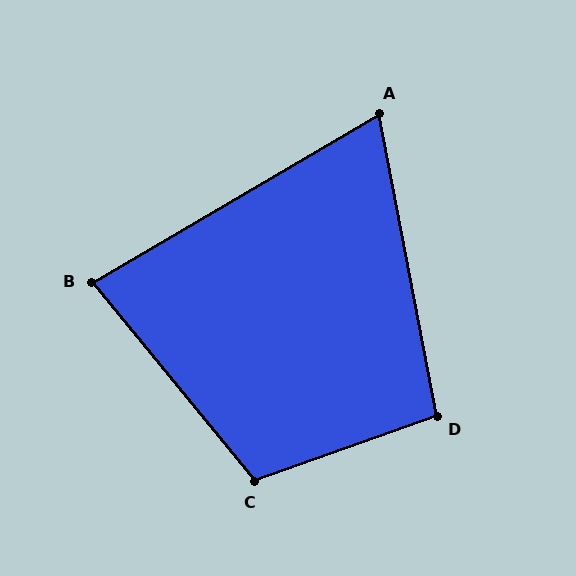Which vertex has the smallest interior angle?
A, at approximately 71 degrees.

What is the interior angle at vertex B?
Approximately 81 degrees (acute).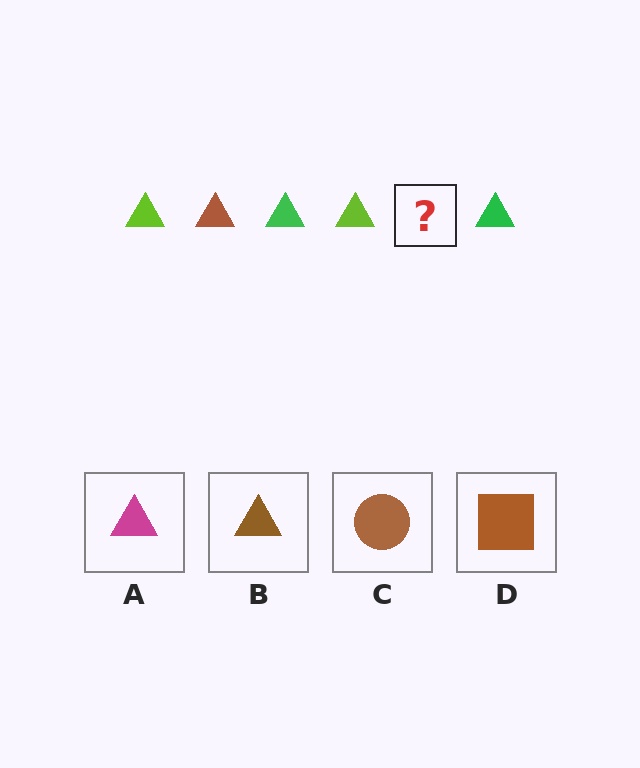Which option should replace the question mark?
Option B.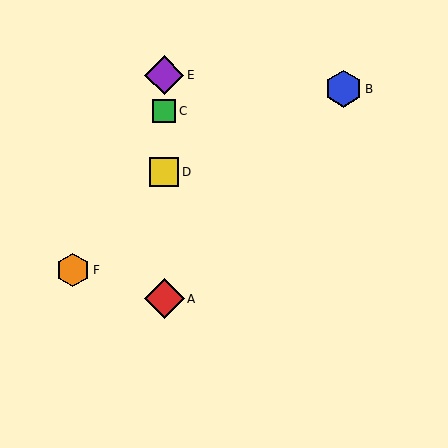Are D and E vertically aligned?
Yes, both are at x≈164.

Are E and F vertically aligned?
No, E is at x≈164 and F is at x≈73.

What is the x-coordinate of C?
Object C is at x≈164.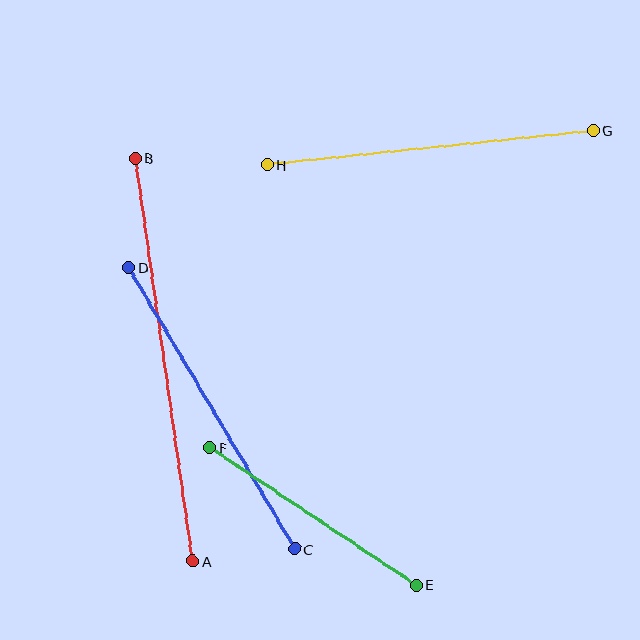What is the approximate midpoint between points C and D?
The midpoint is at approximately (211, 408) pixels.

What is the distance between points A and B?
The distance is approximately 407 pixels.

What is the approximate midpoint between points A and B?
The midpoint is at approximately (164, 360) pixels.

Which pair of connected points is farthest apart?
Points A and B are farthest apart.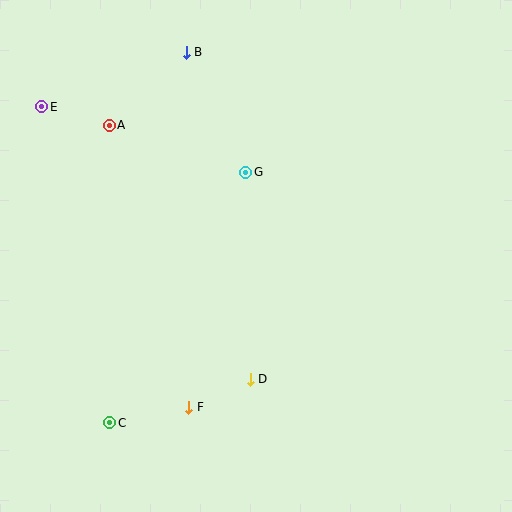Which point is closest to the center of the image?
Point G at (246, 172) is closest to the center.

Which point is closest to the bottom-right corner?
Point D is closest to the bottom-right corner.